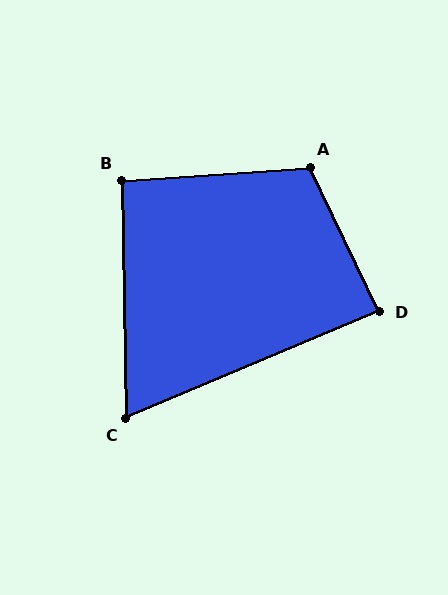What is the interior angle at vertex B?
Approximately 93 degrees (approximately right).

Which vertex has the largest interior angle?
A, at approximately 112 degrees.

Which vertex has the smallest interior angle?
C, at approximately 68 degrees.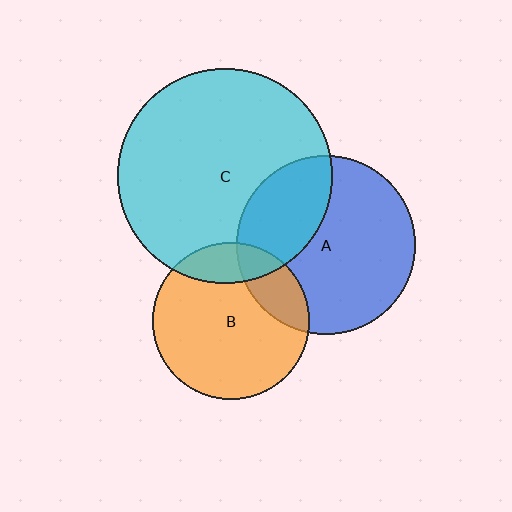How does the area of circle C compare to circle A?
Approximately 1.4 times.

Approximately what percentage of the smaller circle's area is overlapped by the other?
Approximately 20%.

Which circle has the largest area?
Circle C (cyan).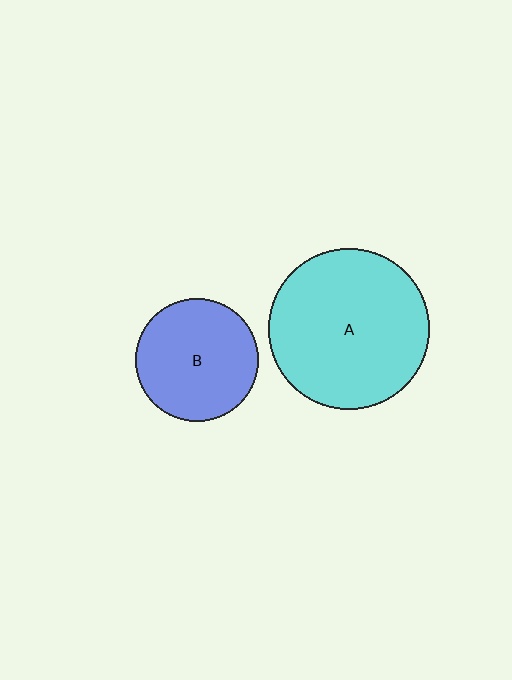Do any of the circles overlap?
No, none of the circles overlap.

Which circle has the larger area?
Circle A (cyan).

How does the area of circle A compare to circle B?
Approximately 1.7 times.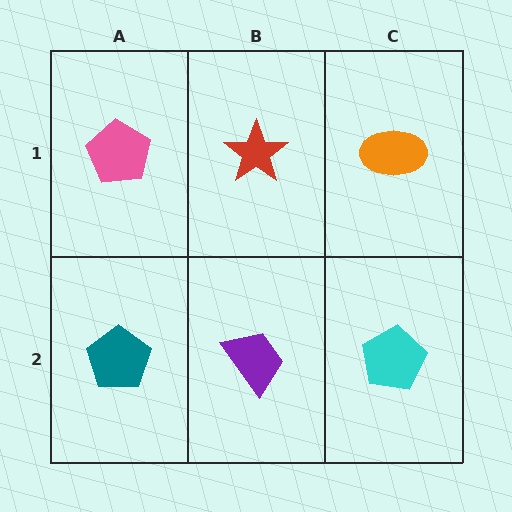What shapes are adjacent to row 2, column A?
A pink pentagon (row 1, column A), a purple trapezoid (row 2, column B).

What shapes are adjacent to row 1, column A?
A teal pentagon (row 2, column A), a red star (row 1, column B).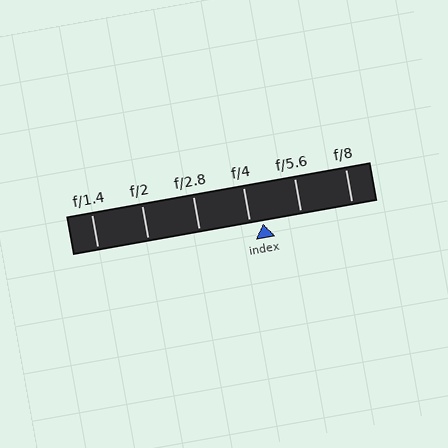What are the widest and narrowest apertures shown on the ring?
The widest aperture shown is f/1.4 and the narrowest is f/8.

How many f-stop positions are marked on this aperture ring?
There are 6 f-stop positions marked.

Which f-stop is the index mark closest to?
The index mark is closest to f/4.